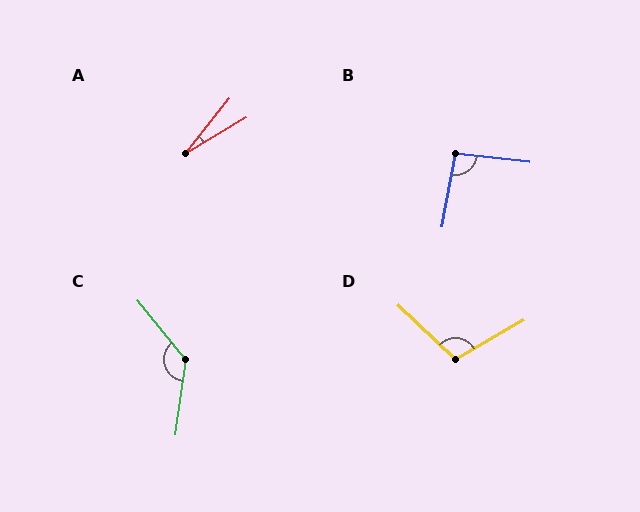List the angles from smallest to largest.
A (20°), B (94°), D (107°), C (133°).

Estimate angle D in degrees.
Approximately 107 degrees.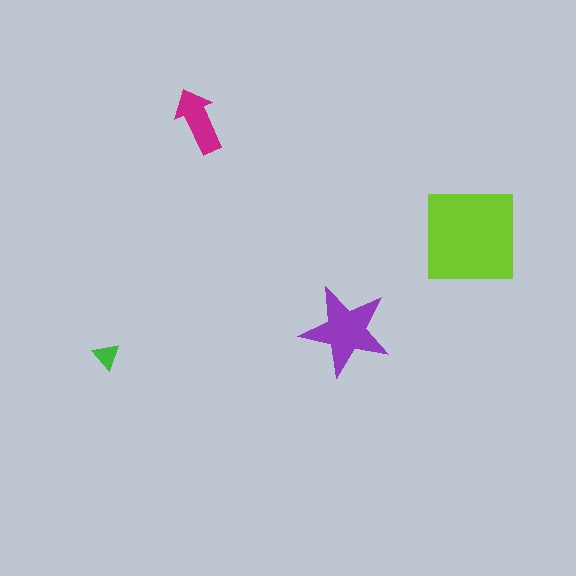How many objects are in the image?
There are 4 objects in the image.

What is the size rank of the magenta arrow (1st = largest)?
3rd.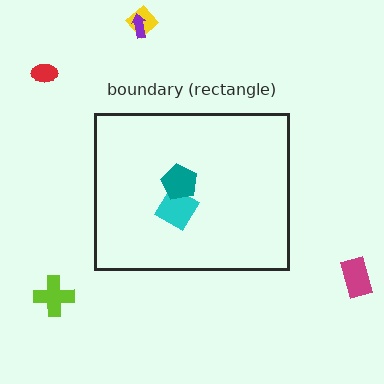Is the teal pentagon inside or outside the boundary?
Inside.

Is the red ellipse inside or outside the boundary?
Outside.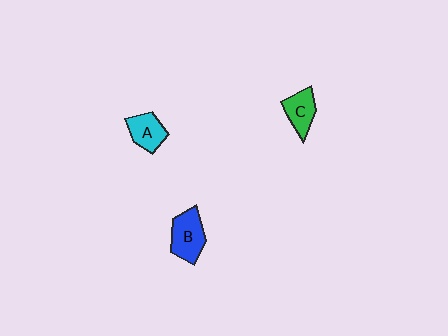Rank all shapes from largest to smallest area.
From largest to smallest: B (blue), A (cyan), C (green).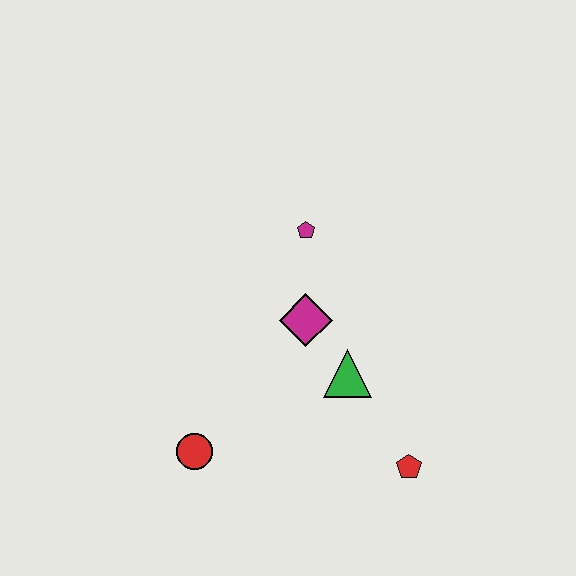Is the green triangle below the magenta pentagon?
Yes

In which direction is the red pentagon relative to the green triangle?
The red pentagon is below the green triangle.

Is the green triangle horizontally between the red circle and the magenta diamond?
No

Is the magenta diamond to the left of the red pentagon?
Yes